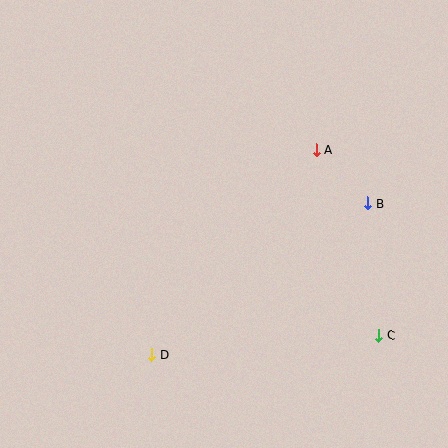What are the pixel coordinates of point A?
Point A is at (316, 150).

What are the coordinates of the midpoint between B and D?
The midpoint between B and D is at (260, 279).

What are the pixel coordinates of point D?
Point D is at (152, 354).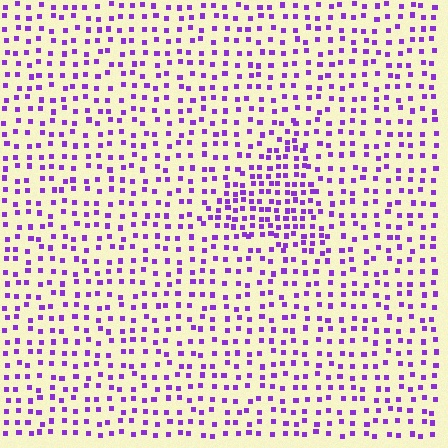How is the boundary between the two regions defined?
The boundary is defined by a change in element density (approximately 1.8x ratio). All elements are the same color, size, and shape.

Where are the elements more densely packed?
The elements are more densely packed inside the triangle boundary.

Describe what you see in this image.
The image contains small purple elements arranged at two different densities. A triangle-shaped region is visible where the elements are more densely packed than the surrounding area.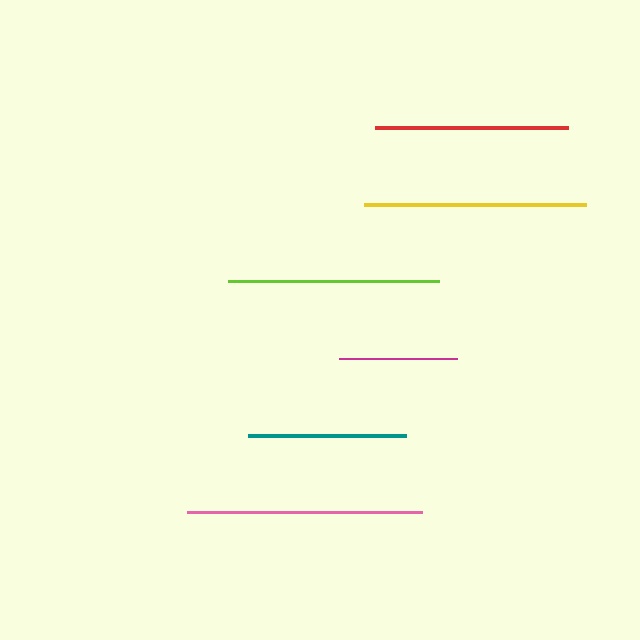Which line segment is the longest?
The pink line is the longest at approximately 235 pixels.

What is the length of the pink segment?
The pink segment is approximately 235 pixels long.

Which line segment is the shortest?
The magenta line is the shortest at approximately 117 pixels.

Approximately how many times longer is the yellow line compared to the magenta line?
The yellow line is approximately 1.9 times the length of the magenta line.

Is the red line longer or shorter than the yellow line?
The yellow line is longer than the red line.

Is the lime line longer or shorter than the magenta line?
The lime line is longer than the magenta line.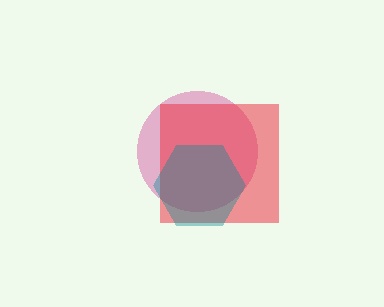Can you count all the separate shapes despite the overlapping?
Yes, there are 3 separate shapes.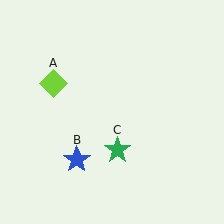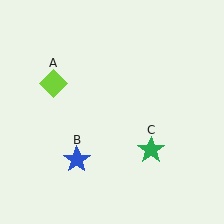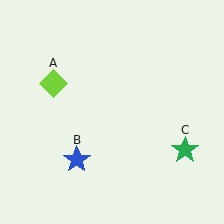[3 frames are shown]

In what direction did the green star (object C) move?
The green star (object C) moved right.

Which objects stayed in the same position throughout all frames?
Lime diamond (object A) and blue star (object B) remained stationary.